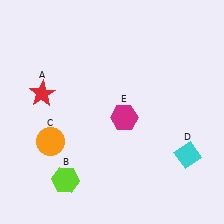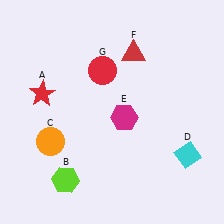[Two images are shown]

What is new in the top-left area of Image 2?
A red circle (G) was added in the top-left area of Image 2.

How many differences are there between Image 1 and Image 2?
There are 2 differences between the two images.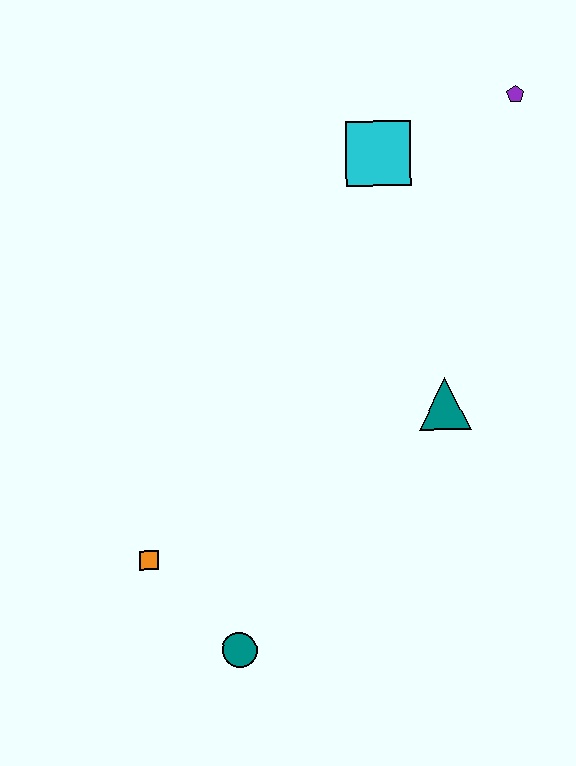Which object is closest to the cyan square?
The purple pentagon is closest to the cyan square.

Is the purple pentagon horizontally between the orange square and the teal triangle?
No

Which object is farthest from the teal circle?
The purple pentagon is farthest from the teal circle.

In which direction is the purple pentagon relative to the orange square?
The purple pentagon is above the orange square.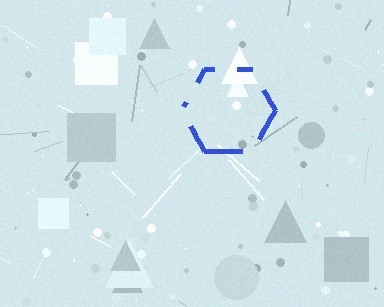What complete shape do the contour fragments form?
The contour fragments form a hexagon.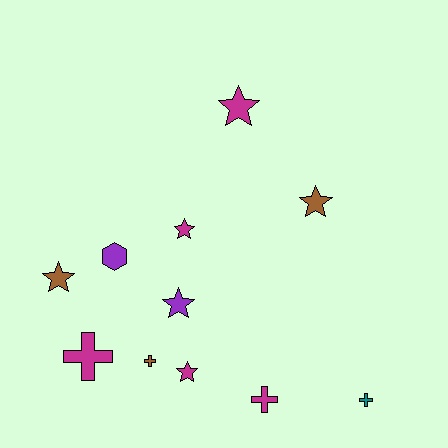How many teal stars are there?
There are no teal stars.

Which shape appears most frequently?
Star, with 6 objects.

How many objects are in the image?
There are 11 objects.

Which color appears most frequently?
Magenta, with 5 objects.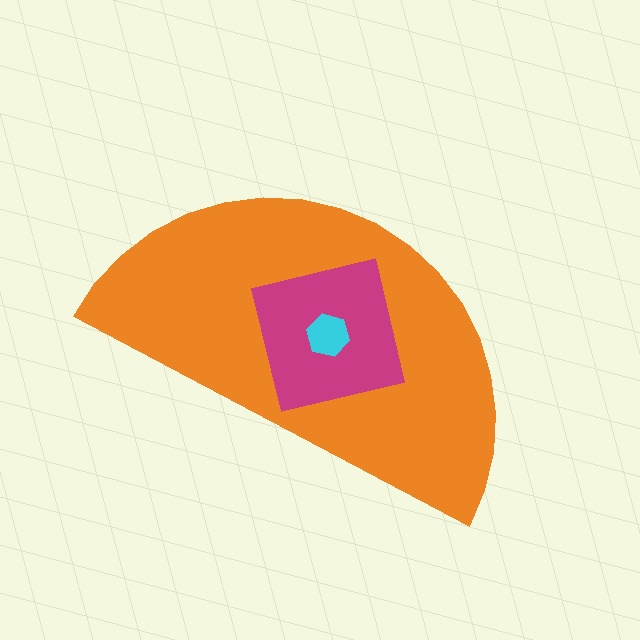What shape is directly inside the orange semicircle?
The magenta square.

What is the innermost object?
The cyan hexagon.